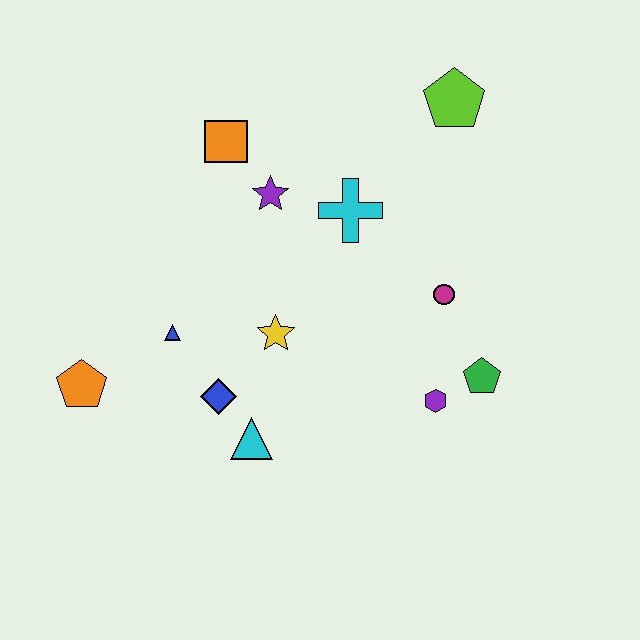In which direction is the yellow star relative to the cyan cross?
The yellow star is below the cyan cross.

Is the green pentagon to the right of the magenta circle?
Yes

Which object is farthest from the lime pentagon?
The orange pentagon is farthest from the lime pentagon.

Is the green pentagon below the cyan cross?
Yes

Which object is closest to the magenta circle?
The green pentagon is closest to the magenta circle.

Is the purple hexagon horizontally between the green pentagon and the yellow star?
Yes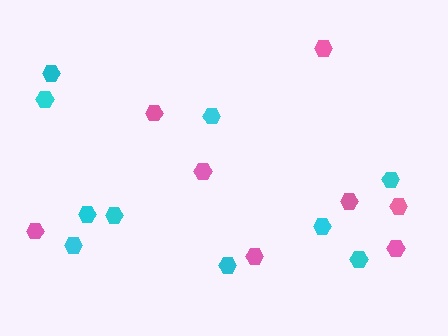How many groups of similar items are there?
There are 2 groups: one group of pink hexagons (8) and one group of cyan hexagons (10).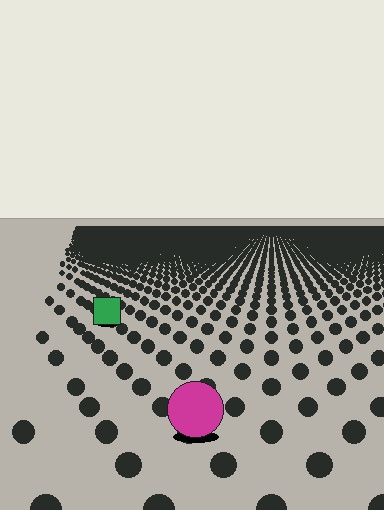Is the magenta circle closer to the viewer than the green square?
Yes. The magenta circle is closer — you can tell from the texture gradient: the ground texture is coarser near it.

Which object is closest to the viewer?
The magenta circle is closest. The texture marks near it are larger and more spread out.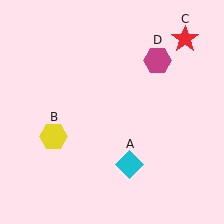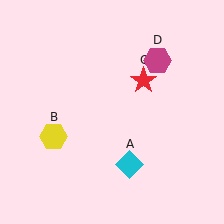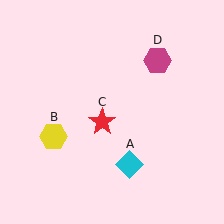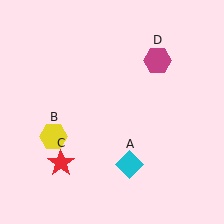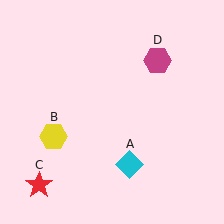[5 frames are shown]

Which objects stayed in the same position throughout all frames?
Cyan diamond (object A) and yellow hexagon (object B) and magenta hexagon (object D) remained stationary.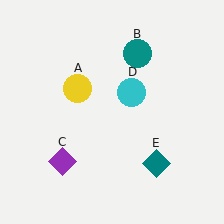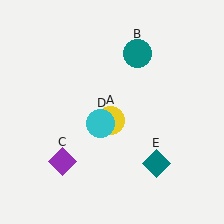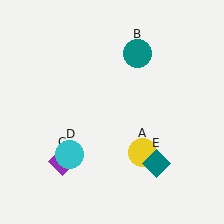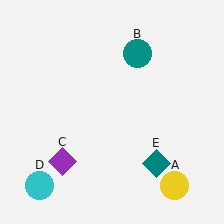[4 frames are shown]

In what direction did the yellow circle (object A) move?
The yellow circle (object A) moved down and to the right.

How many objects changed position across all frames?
2 objects changed position: yellow circle (object A), cyan circle (object D).